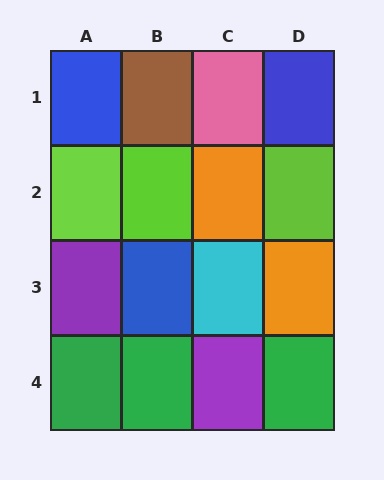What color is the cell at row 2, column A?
Lime.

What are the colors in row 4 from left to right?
Green, green, purple, green.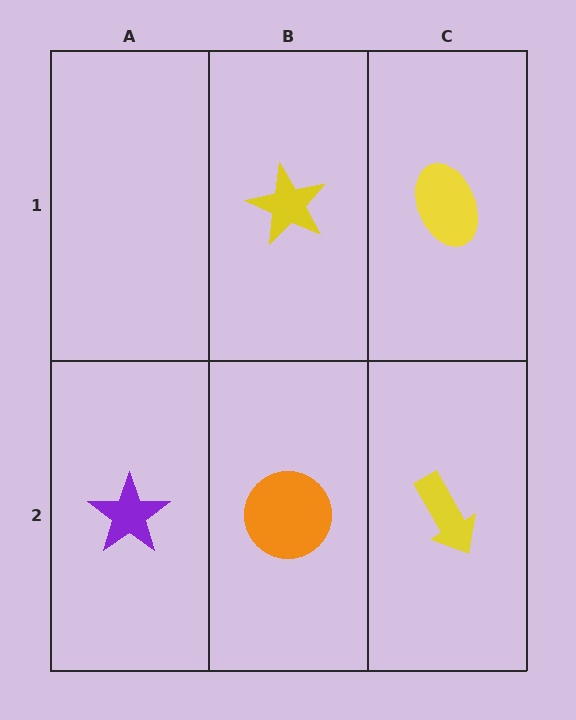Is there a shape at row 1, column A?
No, that cell is empty.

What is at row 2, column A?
A purple star.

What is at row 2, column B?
An orange circle.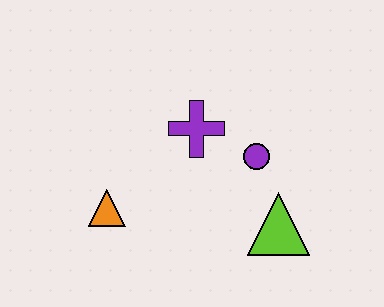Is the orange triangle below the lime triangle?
No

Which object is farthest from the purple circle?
The orange triangle is farthest from the purple circle.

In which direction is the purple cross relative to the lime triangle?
The purple cross is above the lime triangle.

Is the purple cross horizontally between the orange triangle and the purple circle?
Yes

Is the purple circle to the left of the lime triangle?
Yes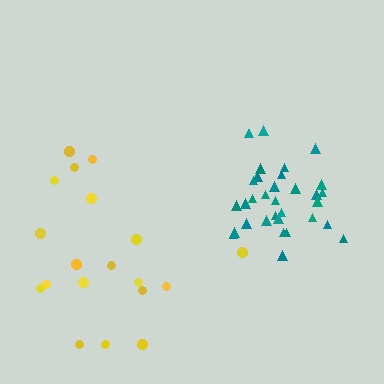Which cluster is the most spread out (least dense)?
Yellow.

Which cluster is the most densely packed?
Teal.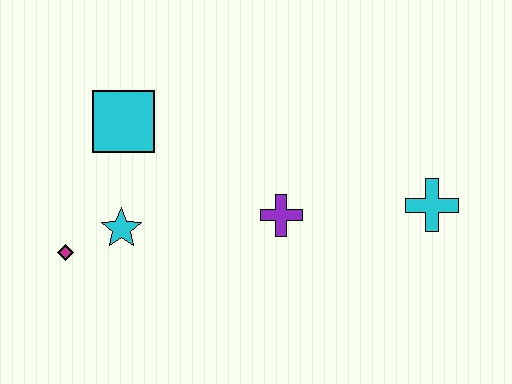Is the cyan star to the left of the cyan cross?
Yes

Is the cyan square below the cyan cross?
No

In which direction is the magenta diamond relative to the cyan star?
The magenta diamond is to the left of the cyan star.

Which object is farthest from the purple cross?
The magenta diamond is farthest from the purple cross.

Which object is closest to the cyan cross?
The purple cross is closest to the cyan cross.